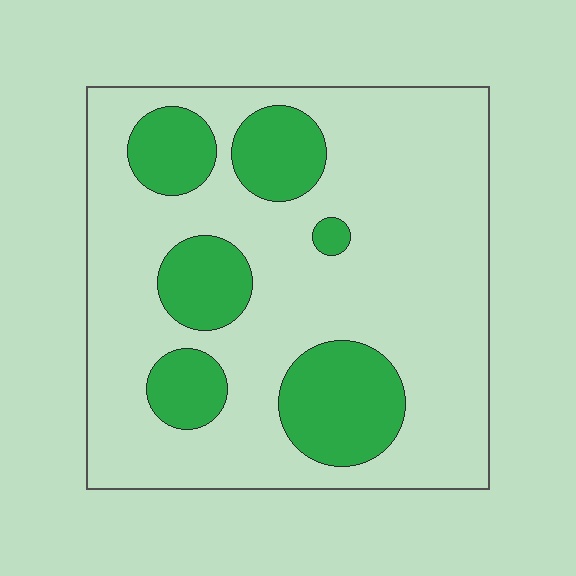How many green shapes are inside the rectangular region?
6.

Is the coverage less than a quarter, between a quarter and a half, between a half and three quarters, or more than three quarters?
Less than a quarter.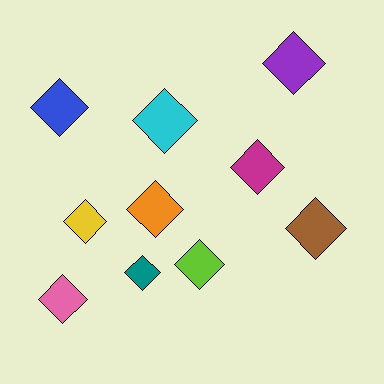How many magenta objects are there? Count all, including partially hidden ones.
There is 1 magenta object.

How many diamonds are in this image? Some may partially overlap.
There are 10 diamonds.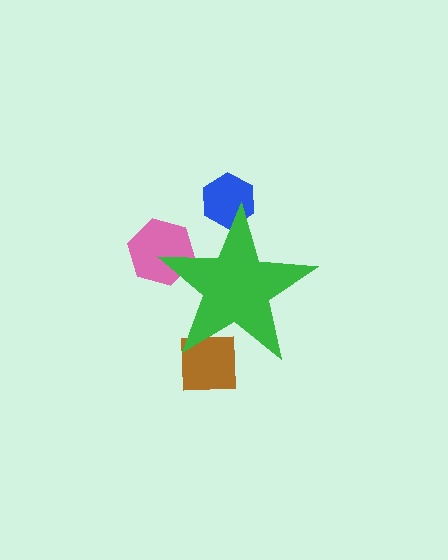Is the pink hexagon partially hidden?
Yes, the pink hexagon is partially hidden behind the green star.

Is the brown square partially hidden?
Yes, the brown square is partially hidden behind the green star.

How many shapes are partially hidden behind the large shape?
3 shapes are partially hidden.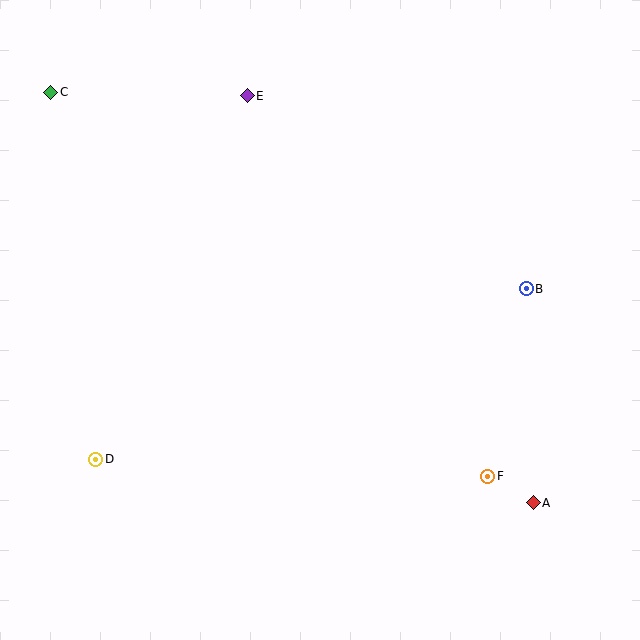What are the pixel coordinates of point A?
Point A is at (533, 503).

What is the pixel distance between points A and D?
The distance between A and D is 440 pixels.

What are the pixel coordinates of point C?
Point C is at (51, 92).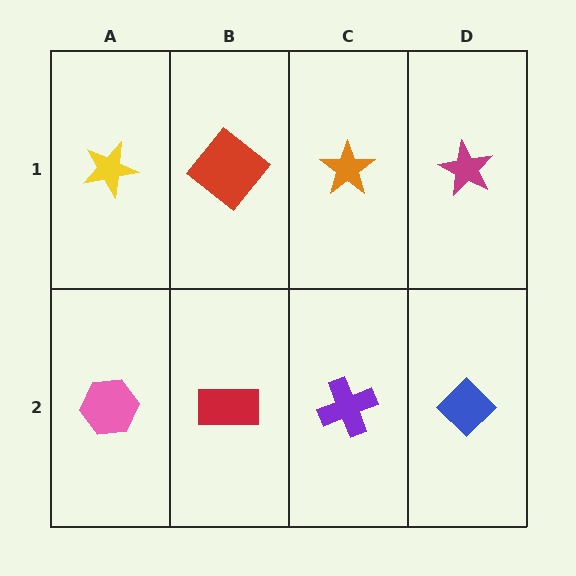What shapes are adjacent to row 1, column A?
A pink hexagon (row 2, column A), a red diamond (row 1, column B).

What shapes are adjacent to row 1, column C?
A purple cross (row 2, column C), a red diamond (row 1, column B), a magenta star (row 1, column D).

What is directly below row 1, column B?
A red rectangle.